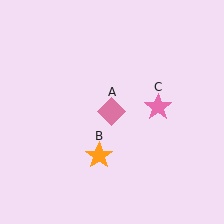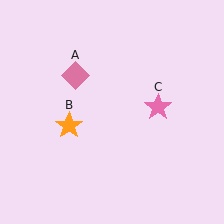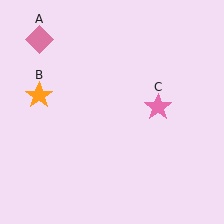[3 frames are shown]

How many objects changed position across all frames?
2 objects changed position: pink diamond (object A), orange star (object B).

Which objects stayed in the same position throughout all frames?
Pink star (object C) remained stationary.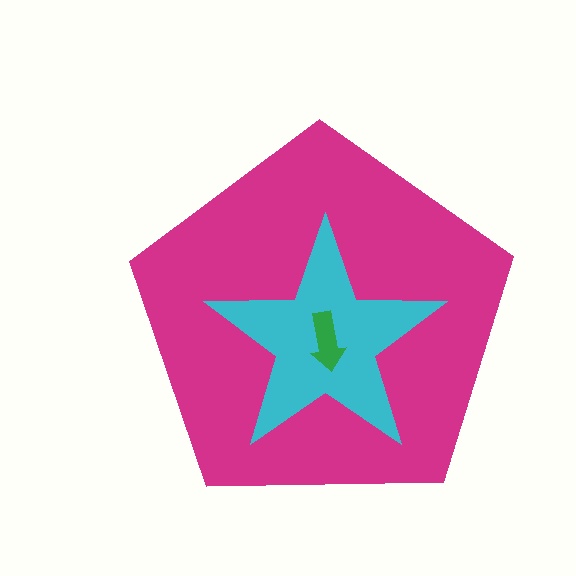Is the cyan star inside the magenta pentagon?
Yes.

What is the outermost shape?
The magenta pentagon.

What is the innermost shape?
The green arrow.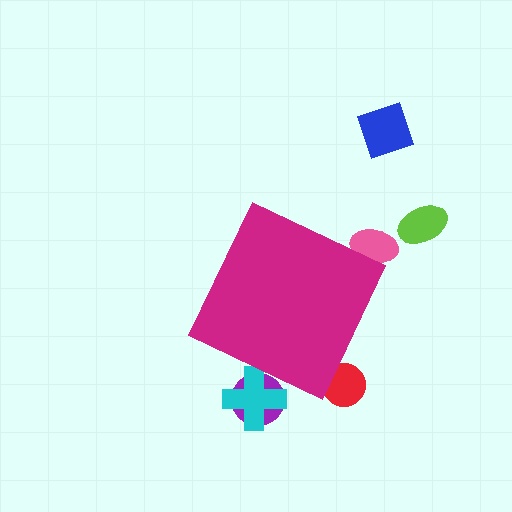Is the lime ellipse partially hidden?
No, the lime ellipse is fully visible.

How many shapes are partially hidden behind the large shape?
4 shapes are partially hidden.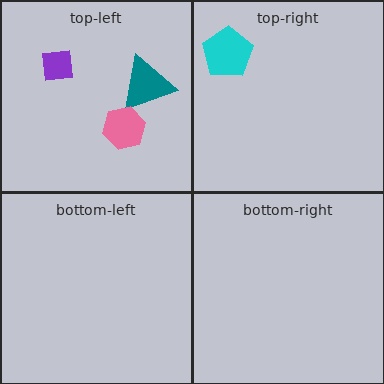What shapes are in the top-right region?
The cyan pentagon.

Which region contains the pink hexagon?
The top-left region.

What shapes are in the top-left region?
The teal triangle, the pink hexagon, the purple square.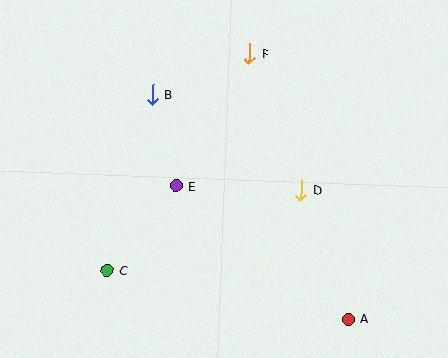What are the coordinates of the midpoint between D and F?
The midpoint between D and F is at (275, 122).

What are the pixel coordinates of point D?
Point D is at (301, 190).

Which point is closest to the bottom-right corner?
Point A is closest to the bottom-right corner.